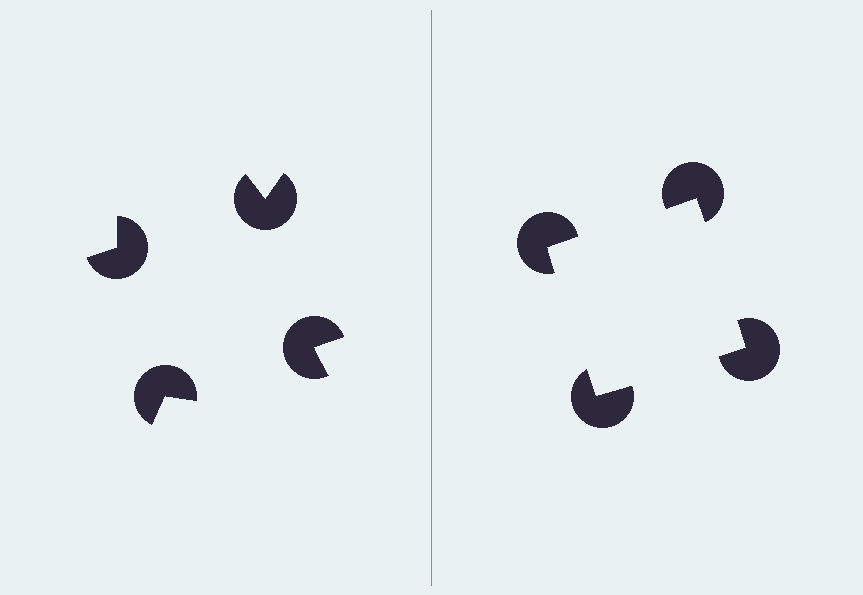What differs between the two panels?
The pac-man discs are positioned identically on both sides; only the wedge orientations differ. On the right they align to a square; on the left they are misaligned.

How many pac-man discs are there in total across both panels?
8 — 4 on each side.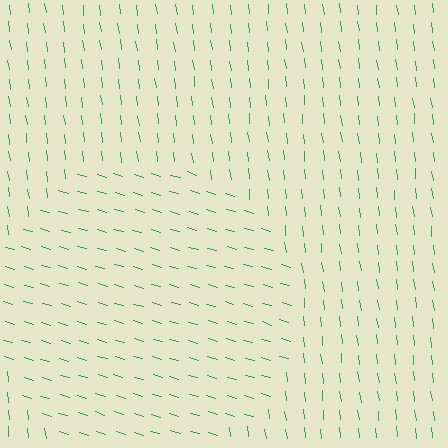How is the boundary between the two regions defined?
The boundary is defined purely by a change in line orientation (approximately 67 degrees difference). All lines are the same color and thickness.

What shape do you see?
I see a circle.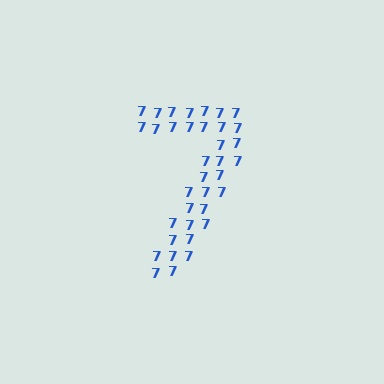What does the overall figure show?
The overall figure shows the digit 7.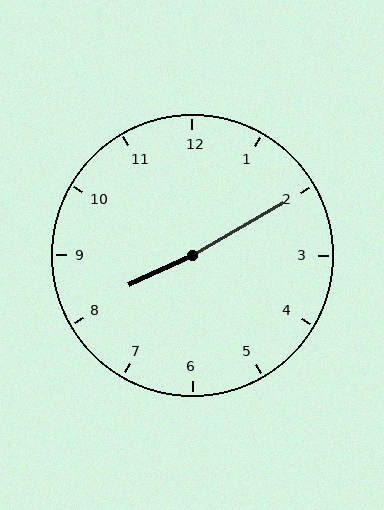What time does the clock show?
8:10.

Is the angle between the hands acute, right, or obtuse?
It is obtuse.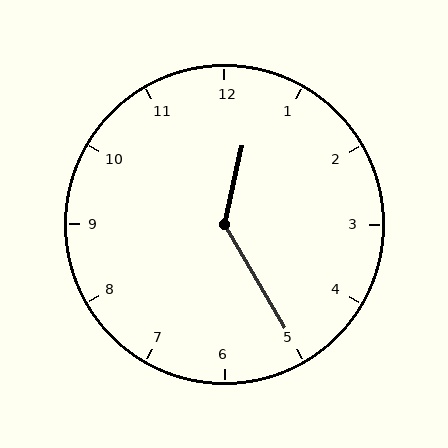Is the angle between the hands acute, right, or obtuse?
It is obtuse.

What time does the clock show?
12:25.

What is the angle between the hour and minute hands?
Approximately 138 degrees.